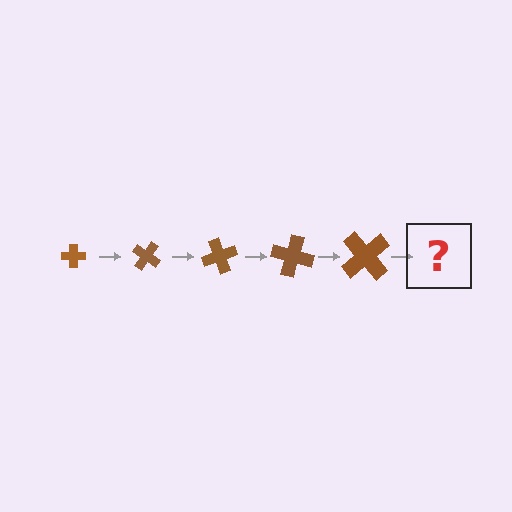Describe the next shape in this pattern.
It should be a cross, larger than the previous one and rotated 175 degrees from the start.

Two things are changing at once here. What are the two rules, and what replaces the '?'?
The two rules are that the cross grows larger each step and it rotates 35 degrees each step. The '?' should be a cross, larger than the previous one and rotated 175 degrees from the start.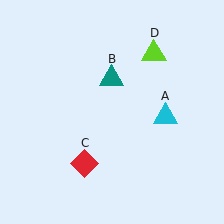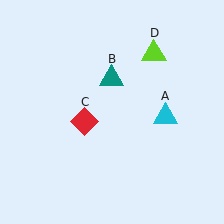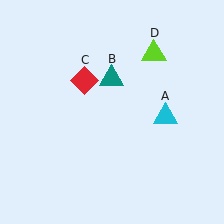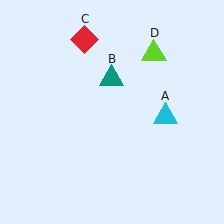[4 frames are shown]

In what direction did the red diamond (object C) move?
The red diamond (object C) moved up.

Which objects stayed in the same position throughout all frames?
Cyan triangle (object A) and teal triangle (object B) and lime triangle (object D) remained stationary.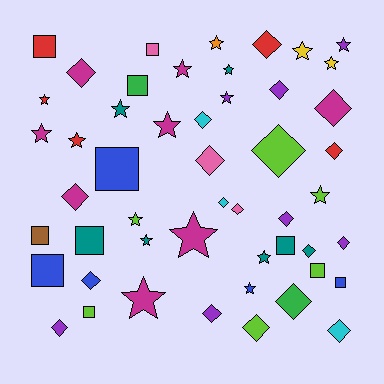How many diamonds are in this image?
There are 20 diamonds.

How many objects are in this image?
There are 50 objects.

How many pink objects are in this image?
There are 3 pink objects.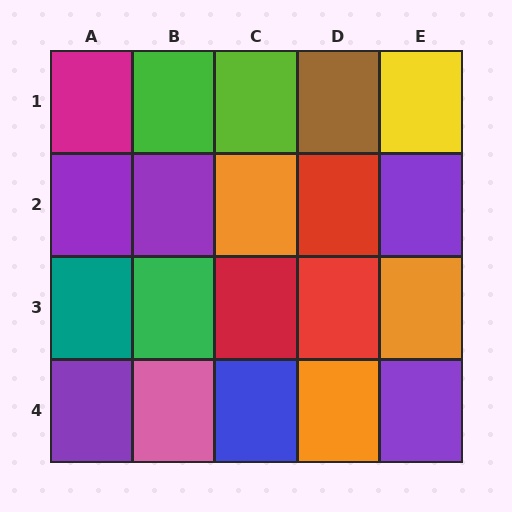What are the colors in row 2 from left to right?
Purple, purple, orange, red, purple.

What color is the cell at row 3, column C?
Red.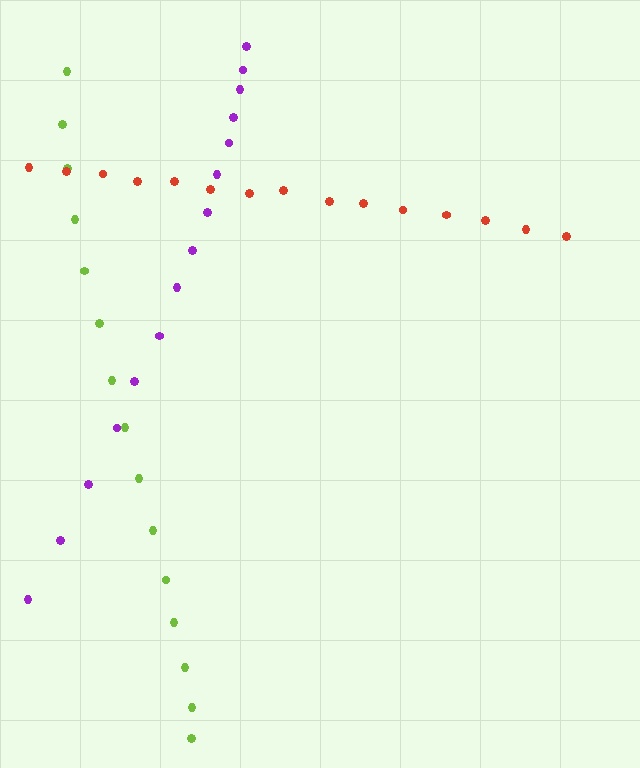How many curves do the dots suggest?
There are 3 distinct paths.